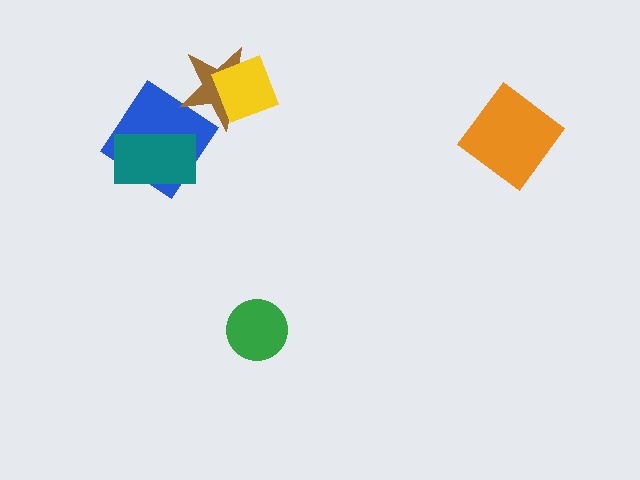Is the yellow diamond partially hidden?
No, no other shape covers it.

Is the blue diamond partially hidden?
Yes, it is partially covered by another shape.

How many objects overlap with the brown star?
1 object overlaps with the brown star.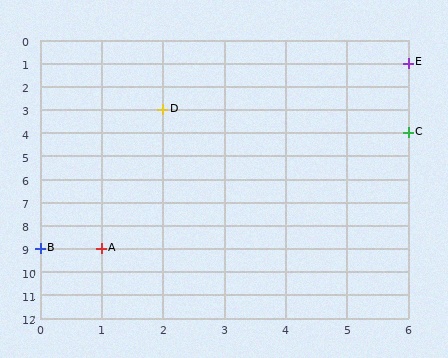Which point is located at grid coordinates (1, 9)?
Point A is at (1, 9).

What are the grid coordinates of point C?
Point C is at grid coordinates (6, 4).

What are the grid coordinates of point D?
Point D is at grid coordinates (2, 3).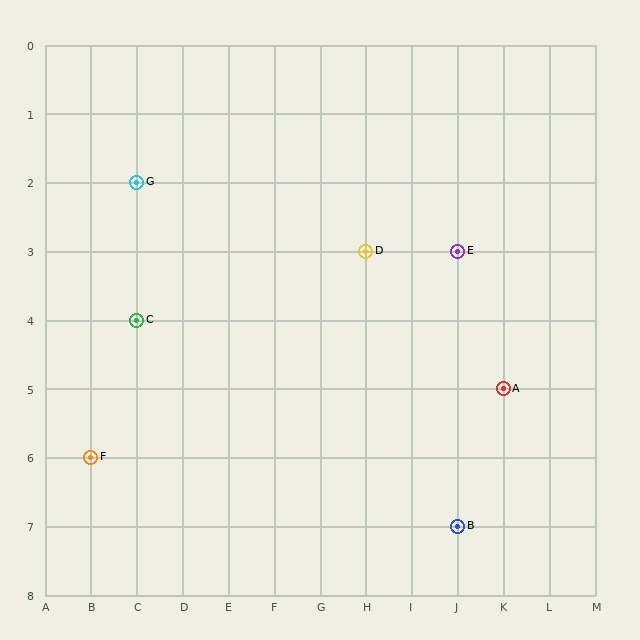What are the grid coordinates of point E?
Point E is at grid coordinates (J, 3).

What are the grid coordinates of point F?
Point F is at grid coordinates (B, 6).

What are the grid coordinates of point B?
Point B is at grid coordinates (J, 7).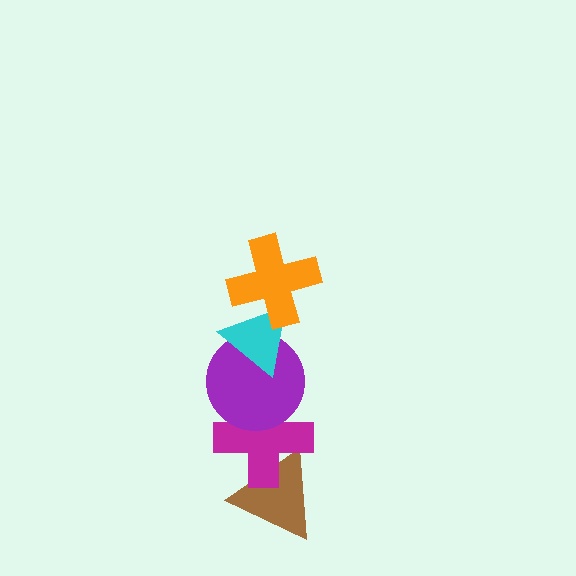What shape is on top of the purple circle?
The cyan triangle is on top of the purple circle.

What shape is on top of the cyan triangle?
The orange cross is on top of the cyan triangle.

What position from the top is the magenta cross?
The magenta cross is 4th from the top.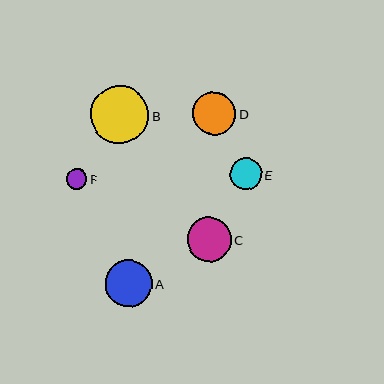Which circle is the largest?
Circle B is the largest with a size of approximately 58 pixels.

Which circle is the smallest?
Circle F is the smallest with a size of approximately 20 pixels.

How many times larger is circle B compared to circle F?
Circle B is approximately 2.9 times the size of circle F.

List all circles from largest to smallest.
From largest to smallest: B, A, C, D, E, F.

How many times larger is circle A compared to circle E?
Circle A is approximately 1.4 times the size of circle E.